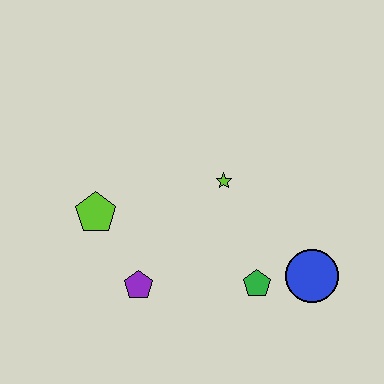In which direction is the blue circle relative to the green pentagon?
The blue circle is to the right of the green pentagon.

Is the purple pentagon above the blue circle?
No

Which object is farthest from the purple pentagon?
The blue circle is farthest from the purple pentagon.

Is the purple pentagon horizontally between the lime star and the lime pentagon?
Yes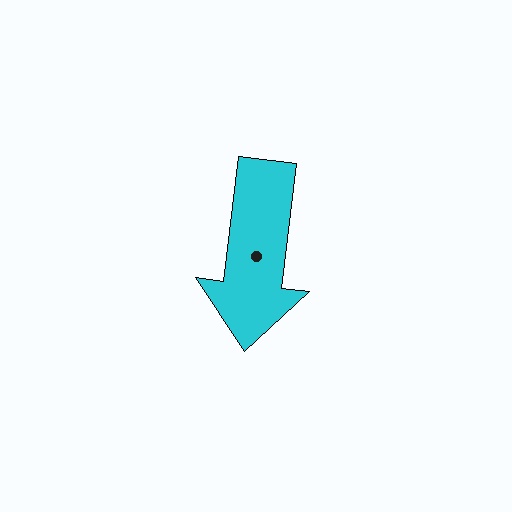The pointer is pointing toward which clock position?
Roughly 6 o'clock.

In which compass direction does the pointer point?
South.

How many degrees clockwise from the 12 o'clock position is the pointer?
Approximately 187 degrees.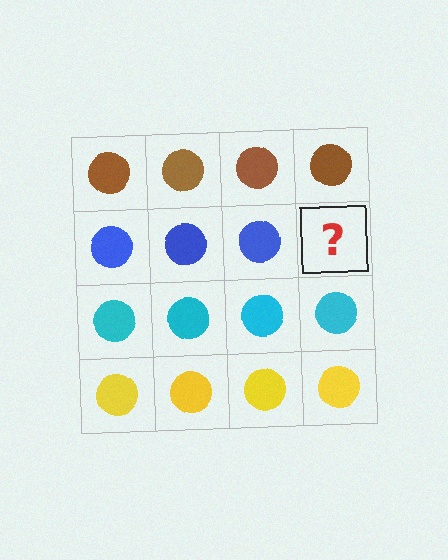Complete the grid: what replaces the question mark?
The question mark should be replaced with a blue circle.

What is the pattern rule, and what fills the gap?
The rule is that each row has a consistent color. The gap should be filled with a blue circle.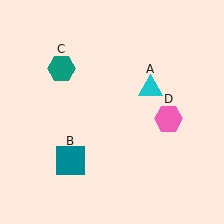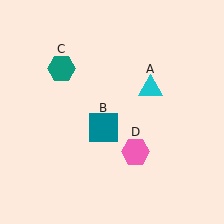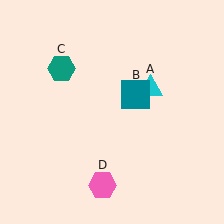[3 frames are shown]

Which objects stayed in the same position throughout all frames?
Cyan triangle (object A) and teal hexagon (object C) remained stationary.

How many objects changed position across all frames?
2 objects changed position: teal square (object B), pink hexagon (object D).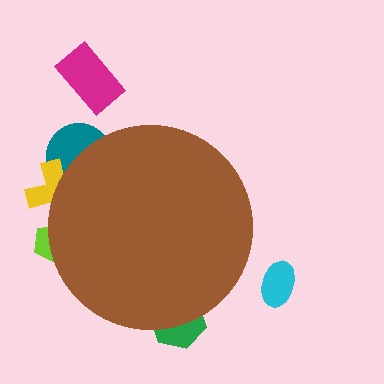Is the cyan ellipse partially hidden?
No, the cyan ellipse is fully visible.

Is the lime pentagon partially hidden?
Yes, the lime pentagon is partially hidden behind the brown circle.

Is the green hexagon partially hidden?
Yes, the green hexagon is partially hidden behind the brown circle.